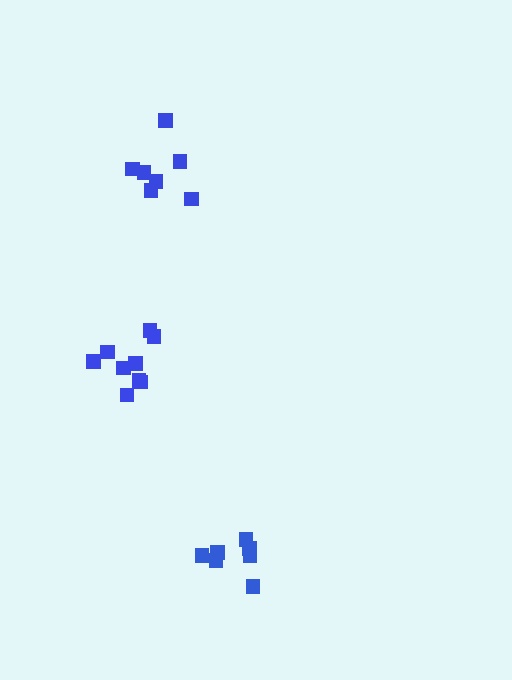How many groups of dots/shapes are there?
There are 3 groups.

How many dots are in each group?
Group 1: 7 dots, Group 2: 9 dots, Group 3: 7 dots (23 total).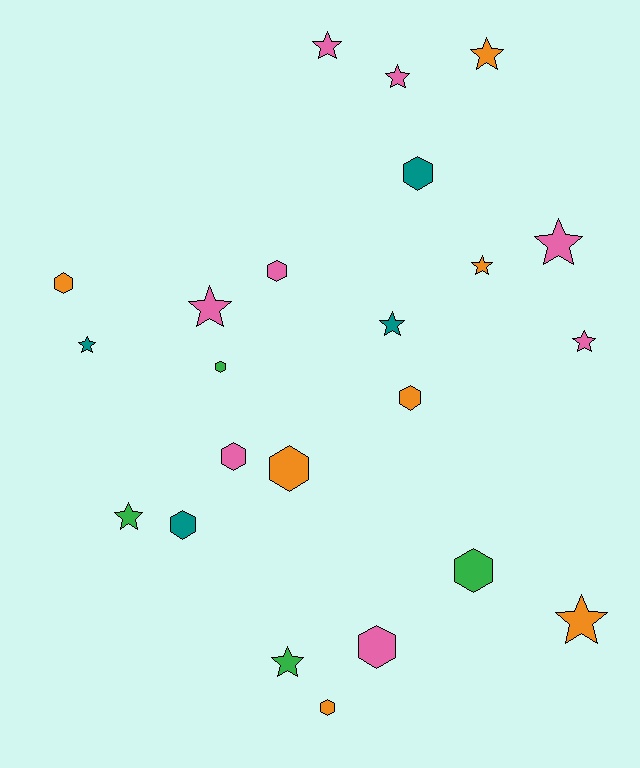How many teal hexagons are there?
There are 2 teal hexagons.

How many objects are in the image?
There are 23 objects.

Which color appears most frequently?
Pink, with 8 objects.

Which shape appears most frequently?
Star, with 12 objects.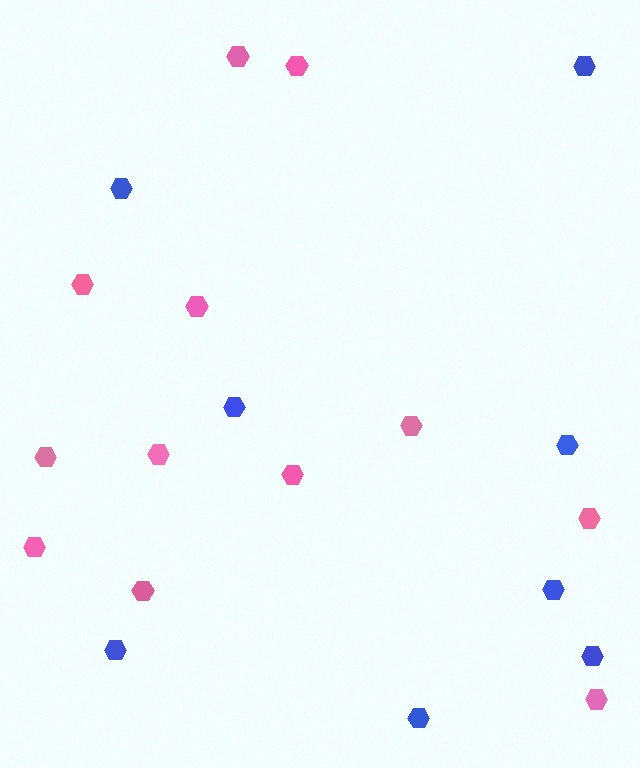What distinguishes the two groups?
There are 2 groups: one group of pink hexagons (12) and one group of blue hexagons (8).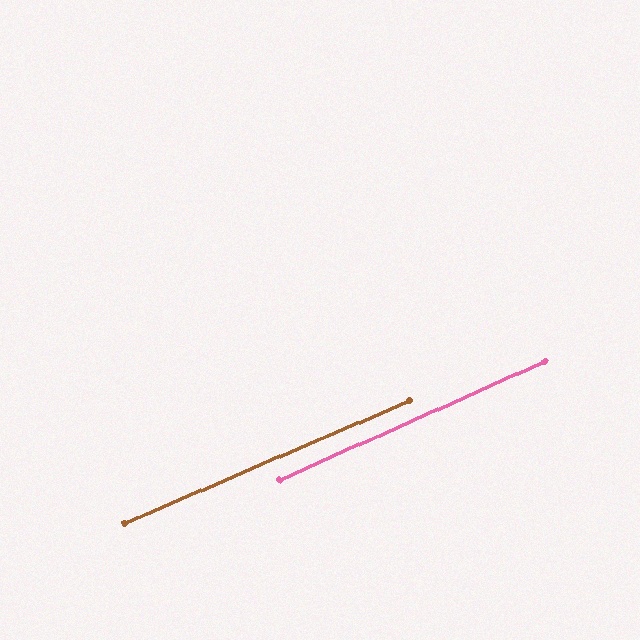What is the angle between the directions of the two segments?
Approximately 1 degree.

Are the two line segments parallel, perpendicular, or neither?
Parallel — their directions differ by only 0.7°.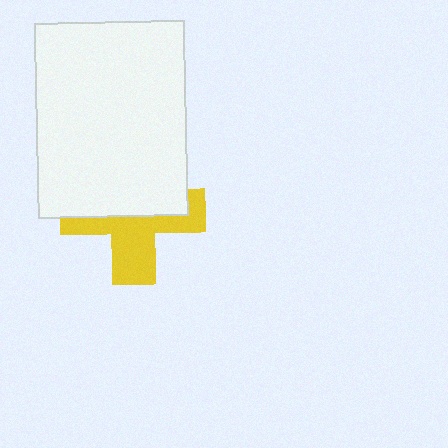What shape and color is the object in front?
The object in front is a white rectangle.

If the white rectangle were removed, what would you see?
You would see the complete yellow cross.